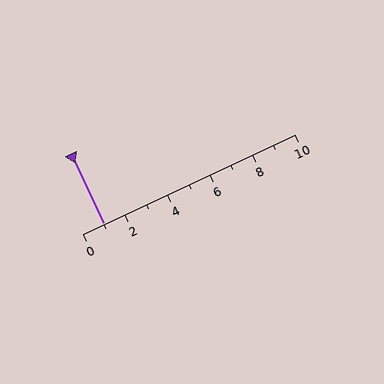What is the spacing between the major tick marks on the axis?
The major ticks are spaced 2 apart.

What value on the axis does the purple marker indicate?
The marker indicates approximately 1.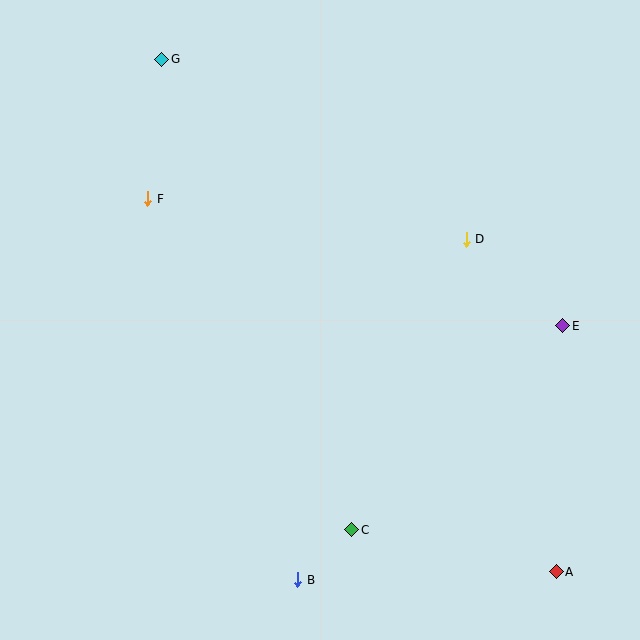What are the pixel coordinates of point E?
Point E is at (563, 326).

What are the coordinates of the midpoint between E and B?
The midpoint between E and B is at (430, 453).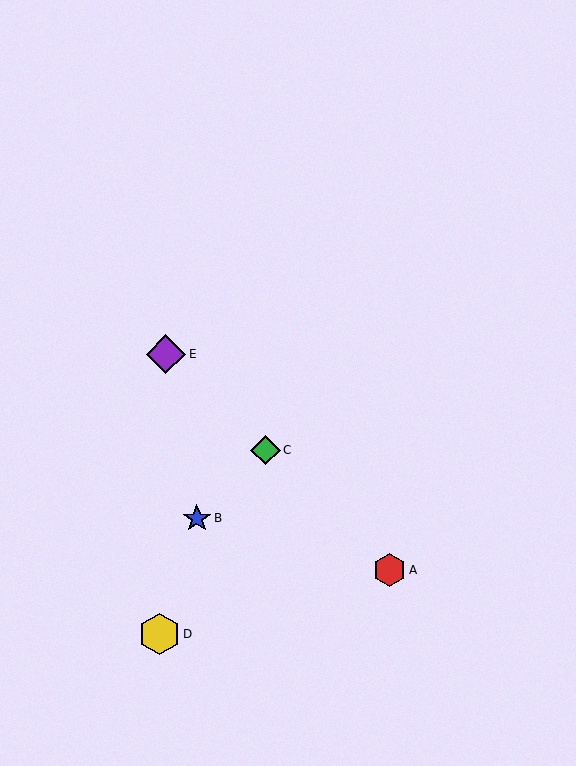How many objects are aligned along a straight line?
3 objects (A, C, E) are aligned along a straight line.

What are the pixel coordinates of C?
Object C is at (265, 450).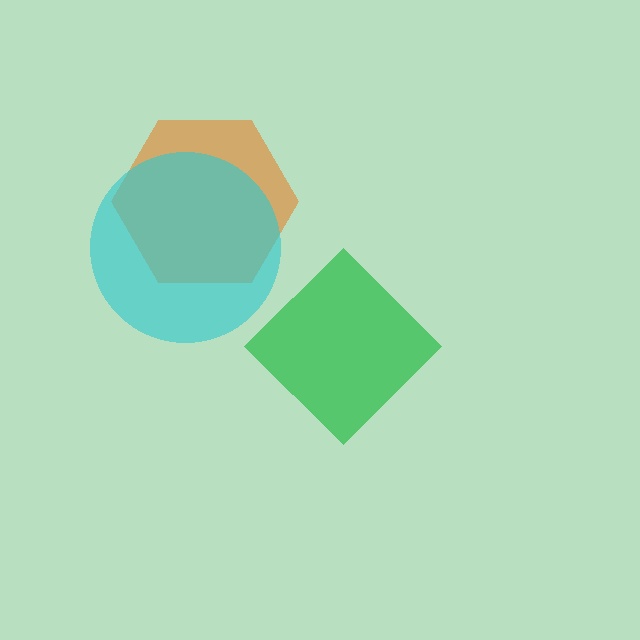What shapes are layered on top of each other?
The layered shapes are: an orange hexagon, a cyan circle, a green diamond.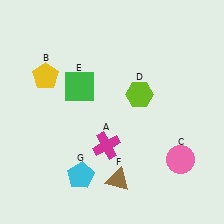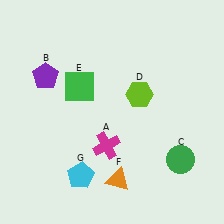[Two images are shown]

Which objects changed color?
B changed from yellow to purple. C changed from pink to green. F changed from brown to orange.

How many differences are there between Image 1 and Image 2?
There are 3 differences between the two images.